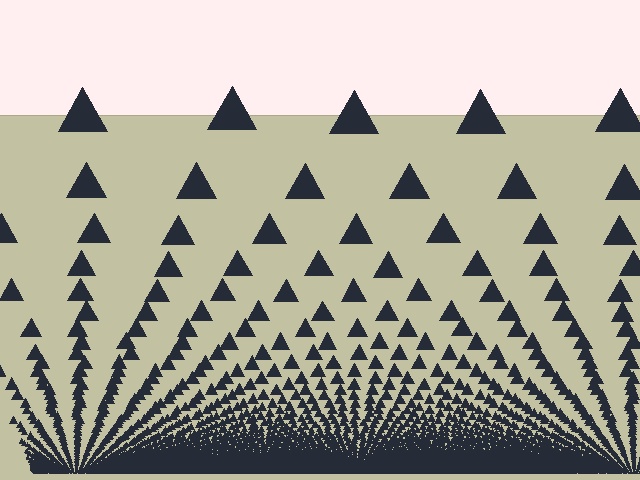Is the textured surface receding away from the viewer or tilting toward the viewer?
The surface appears to tilt toward the viewer. Texture elements get larger and sparser toward the top.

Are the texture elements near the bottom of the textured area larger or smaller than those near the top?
Smaller. The gradient is inverted — elements near the bottom are smaller and denser.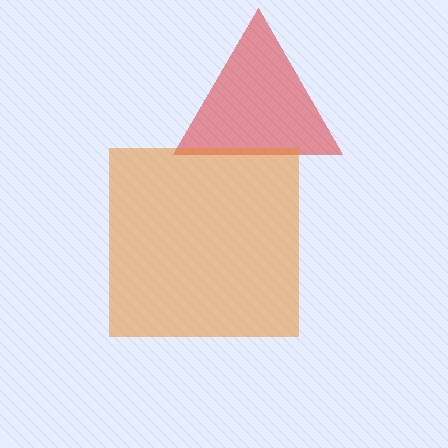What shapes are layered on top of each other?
The layered shapes are: a red triangle, an orange square.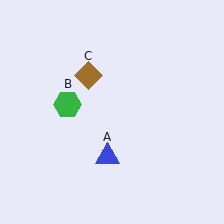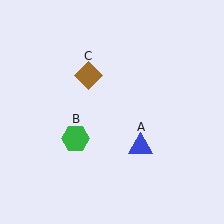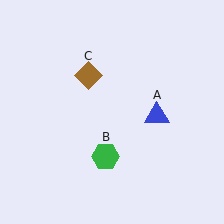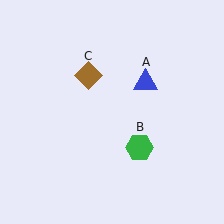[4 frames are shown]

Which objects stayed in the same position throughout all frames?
Brown diamond (object C) remained stationary.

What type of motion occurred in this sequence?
The blue triangle (object A), green hexagon (object B) rotated counterclockwise around the center of the scene.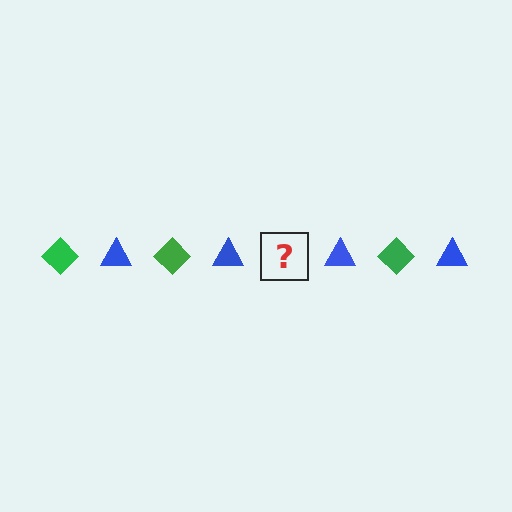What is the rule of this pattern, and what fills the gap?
The rule is that the pattern alternates between green diamond and blue triangle. The gap should be filled with a green diamond.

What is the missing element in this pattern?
The missing element is a green diamond.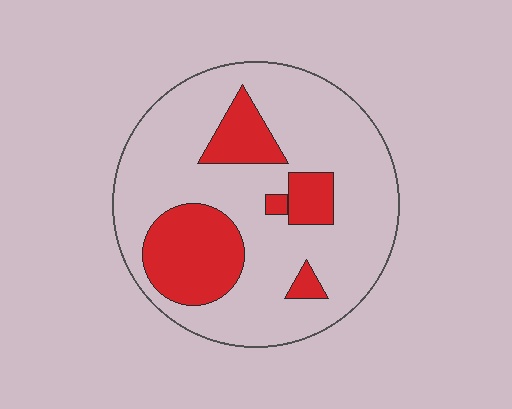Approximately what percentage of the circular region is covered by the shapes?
Approximately 25%.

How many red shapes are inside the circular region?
5.